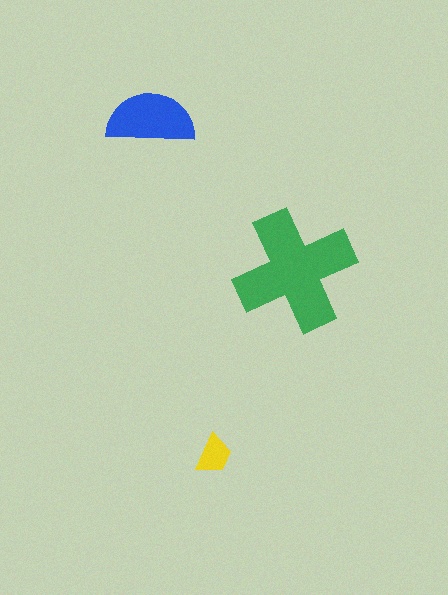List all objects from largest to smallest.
The green cross, the blue semicircle, the yellow trapezoid.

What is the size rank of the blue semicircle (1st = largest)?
2nd.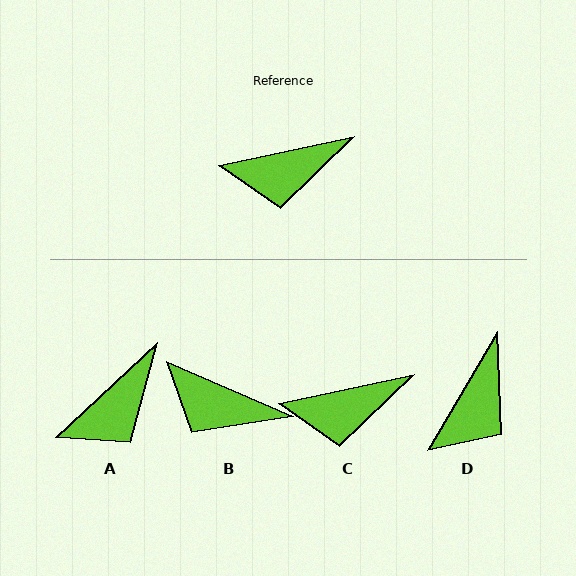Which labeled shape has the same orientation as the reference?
C.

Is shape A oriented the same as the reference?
No, it is off by about 31 degrees.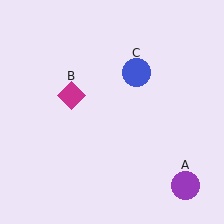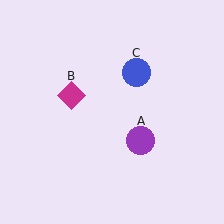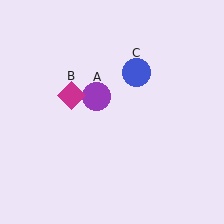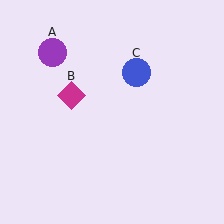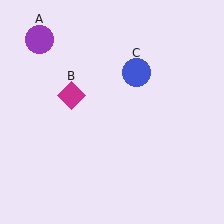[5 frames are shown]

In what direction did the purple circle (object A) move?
The purple circle (object A) moved up and to the left.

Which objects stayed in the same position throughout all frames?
Magenta diamond (object B) and blue circle (object C) remained stationary.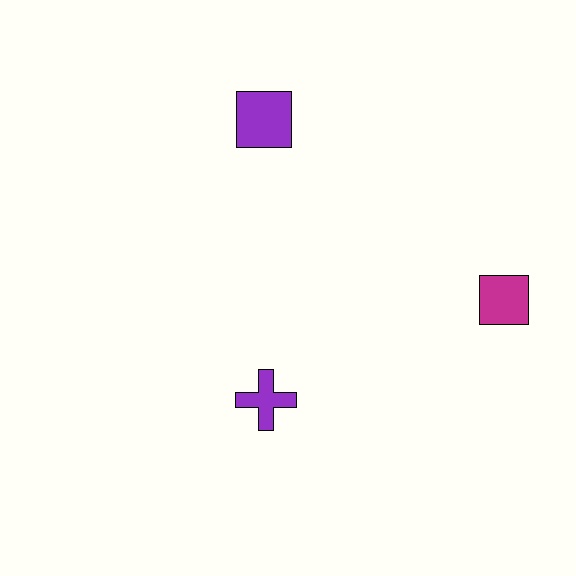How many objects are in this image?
There are 3 objects.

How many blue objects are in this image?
There are no blue objects.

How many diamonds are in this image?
There are no diamonds.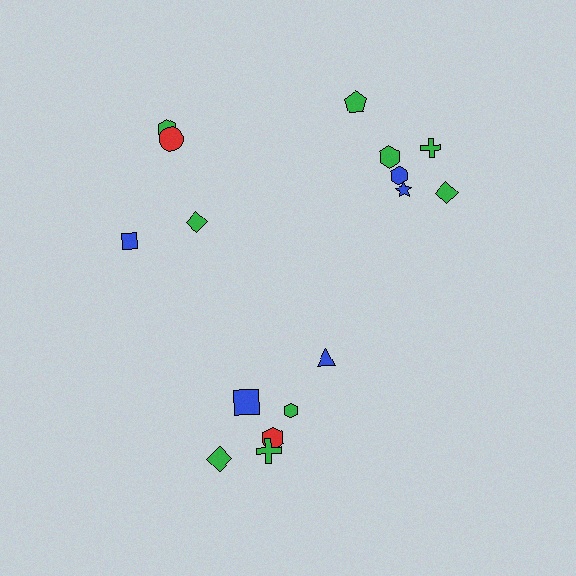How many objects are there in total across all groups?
There are 16 objects.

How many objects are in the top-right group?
There are 6 objects.